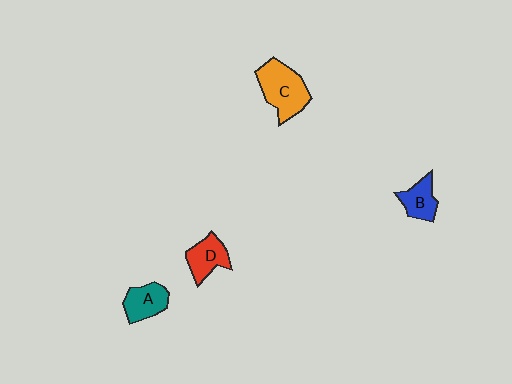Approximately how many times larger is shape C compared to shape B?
Approximately 1.8 times.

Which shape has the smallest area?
Shape B (blue).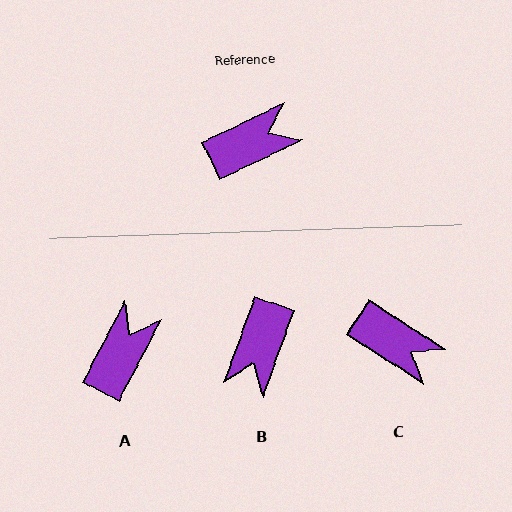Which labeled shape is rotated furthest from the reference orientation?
B, about 135 degrees away.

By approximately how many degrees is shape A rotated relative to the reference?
Approximately 37 degrees counter-clockwise.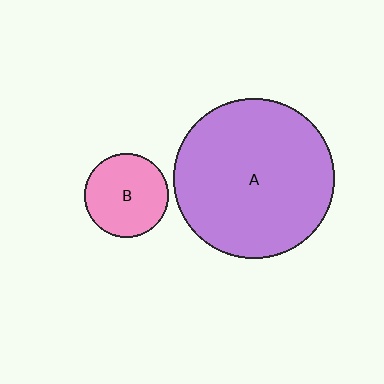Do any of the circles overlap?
No, none of the circles overlap.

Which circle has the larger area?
Circle A (purple).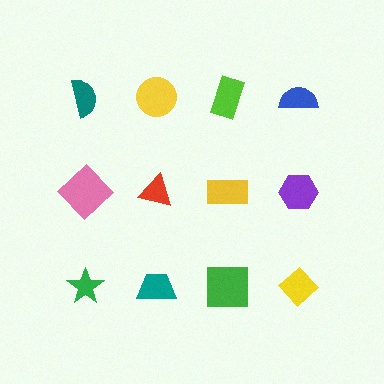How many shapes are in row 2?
4 shapes.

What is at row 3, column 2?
A teal trapezoid.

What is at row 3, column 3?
A green square.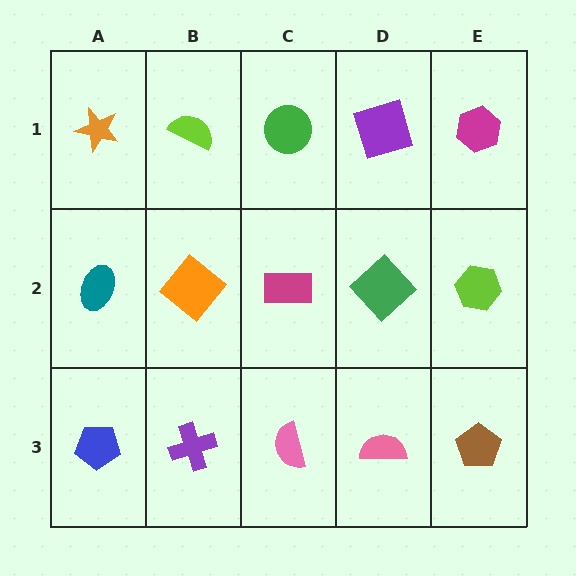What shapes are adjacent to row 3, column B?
An orange diamond (row 2, column B), a blue pentagon (row 3, column A), a pink semicircle (row 3, column C).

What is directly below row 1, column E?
A lime hexagon.